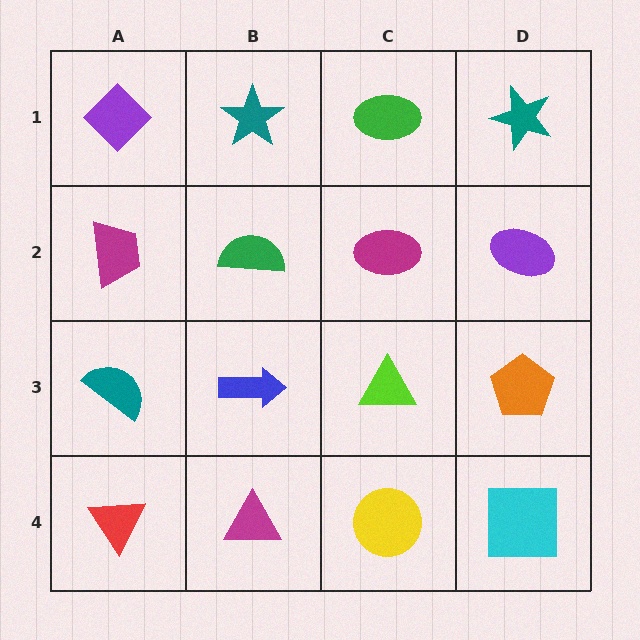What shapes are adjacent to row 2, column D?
A teal star (row 1, column D), an orange pentagon (row 3, column D), a magenta ellipse (row 2, column C).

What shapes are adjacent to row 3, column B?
A green semicircle (row 2, column B), a magenta triangle (row 4, column B), a teal semicircle (row 3, column A), a lime triangle (row 3, column C).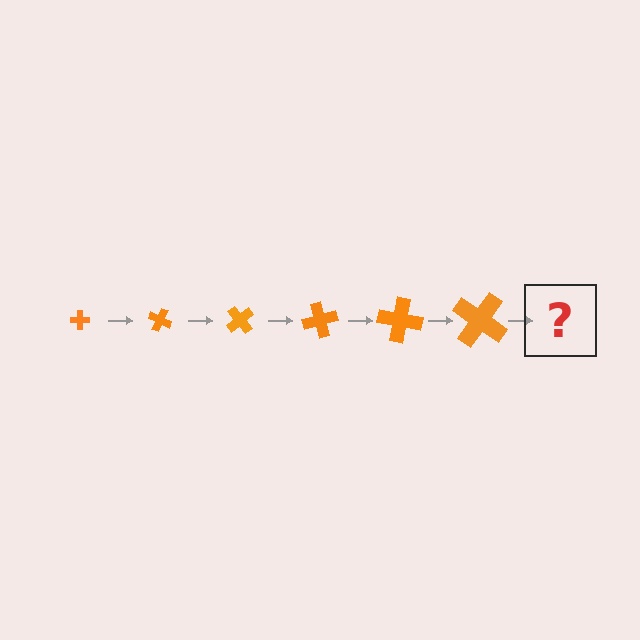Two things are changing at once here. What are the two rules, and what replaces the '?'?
The two rules are that the cross grows larger each step and it rotates 25 degrees each step. The '?' should be a cross, larger than the previous one and rotated 150 degrees from the start.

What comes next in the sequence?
The next element should be a cross, larger than the previous one and rotated 150 degrees from the start.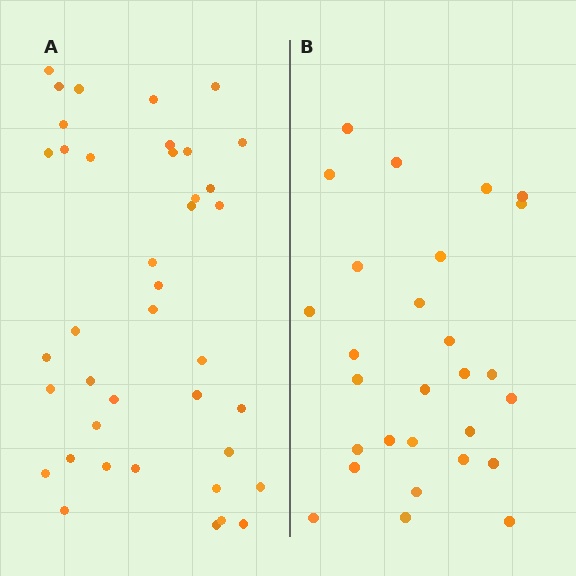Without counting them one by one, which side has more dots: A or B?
Region A (the left region) has more dots.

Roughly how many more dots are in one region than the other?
Region A has roughly 12 or so more dots than region B.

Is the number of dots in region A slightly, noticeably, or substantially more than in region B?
Region A has noticeably more, but not dramatically so. The ratio is roughly 1.4 to 1.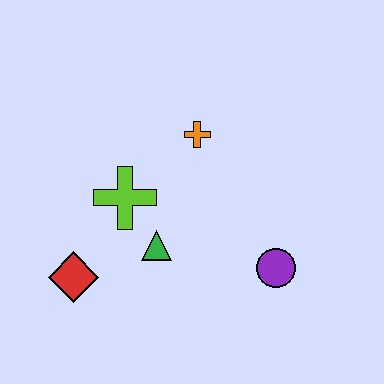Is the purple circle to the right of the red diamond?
Yes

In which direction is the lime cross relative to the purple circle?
The lime cross is to the left of the purple circle.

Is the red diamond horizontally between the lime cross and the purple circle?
No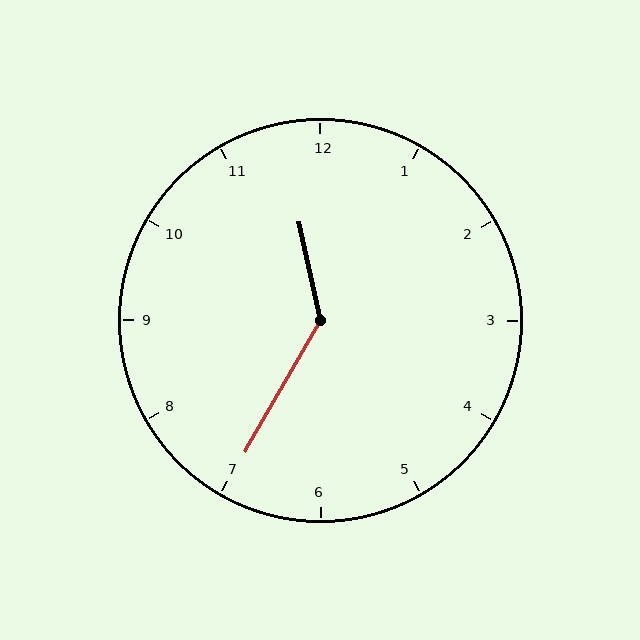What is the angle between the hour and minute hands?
Approximately 138 degrees.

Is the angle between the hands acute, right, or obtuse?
It is obtuse.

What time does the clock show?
11:35.